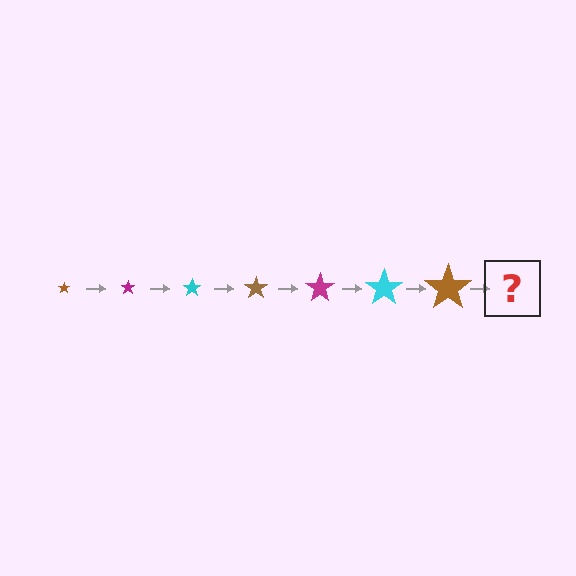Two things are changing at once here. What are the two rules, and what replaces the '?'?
The two rules are that the star grows larger each step and the color cycles through brown, magenta, and cyan. The '?' should be a magenta star, larger than the previous one.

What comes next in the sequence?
The next element should be a magenta star, larger than the previous one.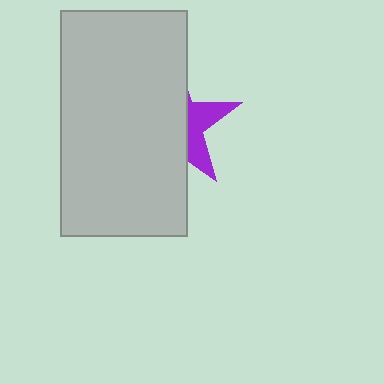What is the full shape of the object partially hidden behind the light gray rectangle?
The partially hidden object is a purple star.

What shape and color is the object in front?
The object in front is a light gray rectangle.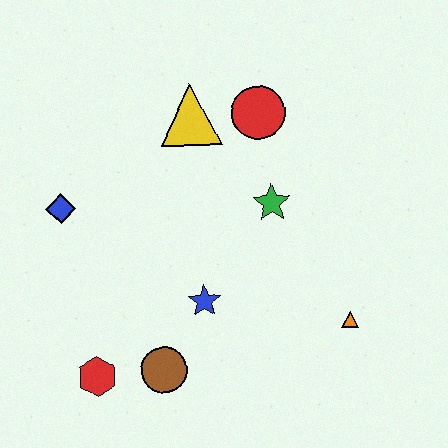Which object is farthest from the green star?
The red hexagon is farthest from the green star.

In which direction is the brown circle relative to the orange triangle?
The brown circle is to the left of the orange triangle.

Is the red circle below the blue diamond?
No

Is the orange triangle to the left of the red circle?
No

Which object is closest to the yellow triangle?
The red circle is closest to the yellow triangle.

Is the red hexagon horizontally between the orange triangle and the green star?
No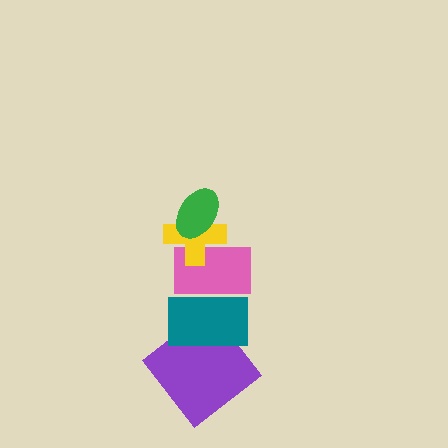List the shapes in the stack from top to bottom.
From top to bottom: the green ellipse, the yellow cross, the pink rectangle, the teal rectangle, the purple diamond.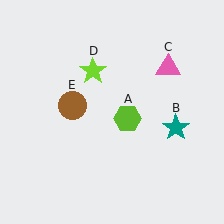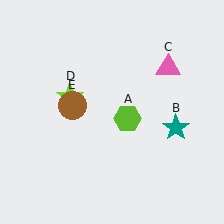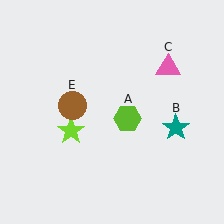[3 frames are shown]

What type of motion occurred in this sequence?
The lime star (object D) rotated counterclockwise around the center of the scene.